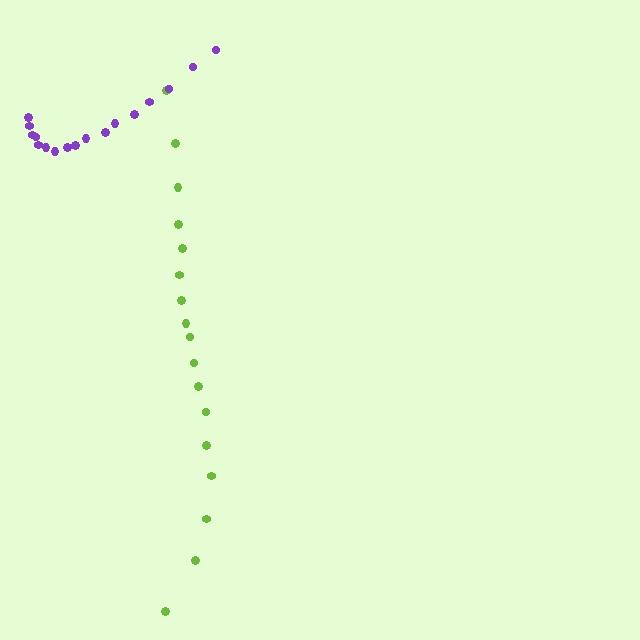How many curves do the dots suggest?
There are 2 distinct paths.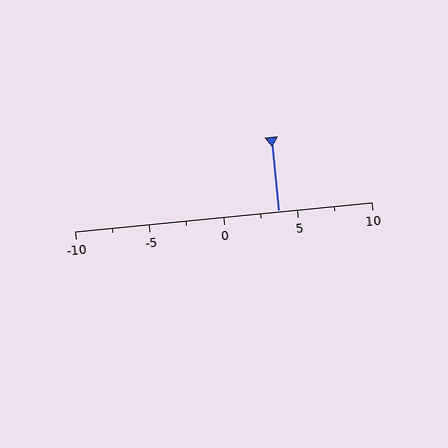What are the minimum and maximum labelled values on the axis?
The axis runs from -10 to 10.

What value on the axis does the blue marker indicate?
The marker indicates approximately 3.8.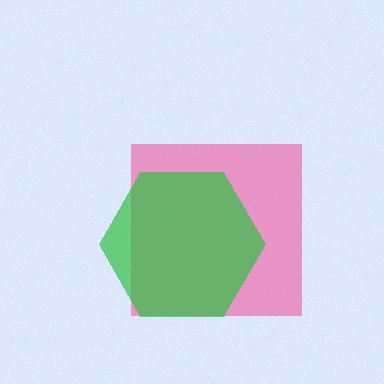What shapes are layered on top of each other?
The layered shapes are: a pink square, a green hexagon.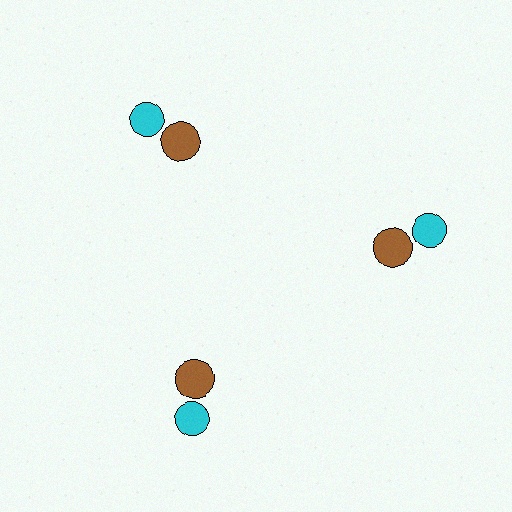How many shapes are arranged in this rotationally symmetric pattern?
There are 6 shapes, arranged in 3 groups of 2.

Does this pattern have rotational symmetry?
Yes, this pattern has 3-fold rotational symmetry. It looks the same after rotating 120 degrees around the center.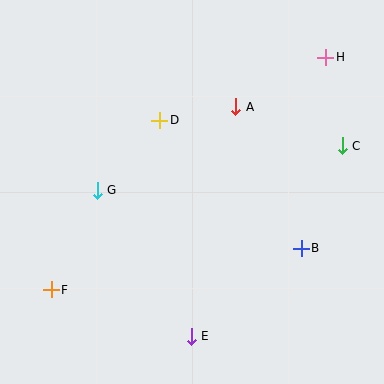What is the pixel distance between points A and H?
The distance between A and H is 103 pixels.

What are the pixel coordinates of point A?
Point A is at (236, 107).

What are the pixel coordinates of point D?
Point D is at (160, 120).